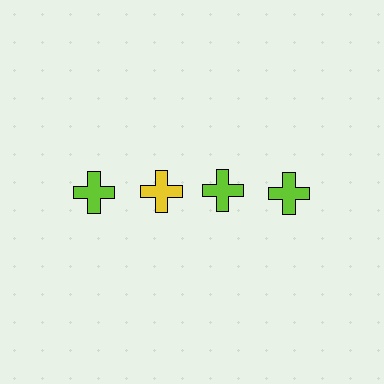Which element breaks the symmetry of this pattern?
The yellow cross in the top row, second from left column breaks the symmetry. All other shapes are lime crosses.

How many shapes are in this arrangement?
There are 4 shapes arranged in a grid pattern.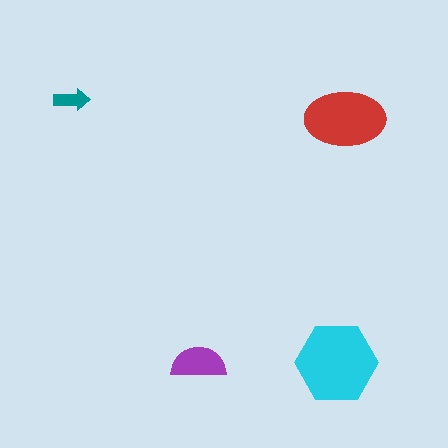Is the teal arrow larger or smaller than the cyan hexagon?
Smaller.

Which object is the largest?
The cyan hexagon.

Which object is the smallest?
The teal arrow.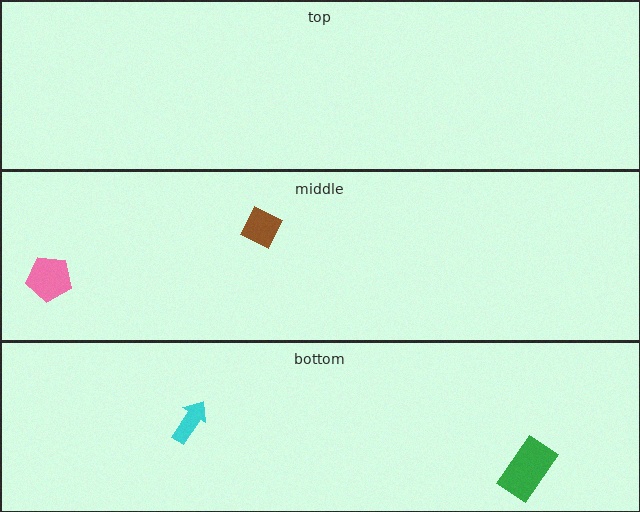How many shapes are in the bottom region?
2.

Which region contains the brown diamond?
The middle region.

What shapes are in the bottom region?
The cyan arrow, the green rectangle.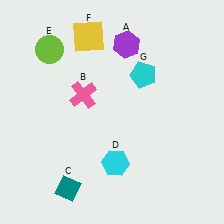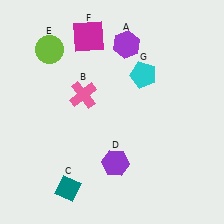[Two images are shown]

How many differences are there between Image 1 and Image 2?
There are 2 differences between the two images.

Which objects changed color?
D changed from cyan to purple. F changed from yellow to magenta.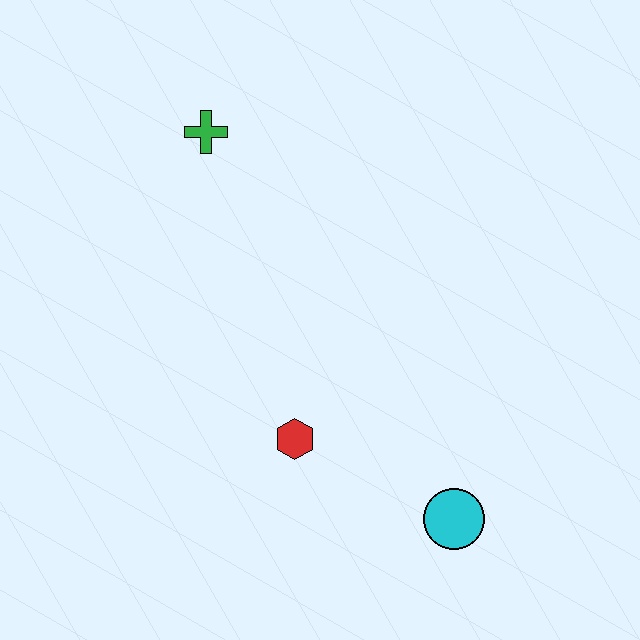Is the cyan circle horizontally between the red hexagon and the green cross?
No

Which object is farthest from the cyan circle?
The green cross is farthest from the cyan circle.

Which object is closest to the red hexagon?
The cyan circle is closest to the red hexagon.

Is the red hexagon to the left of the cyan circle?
Yes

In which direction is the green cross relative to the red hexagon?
The green cross is above the red hexagon.